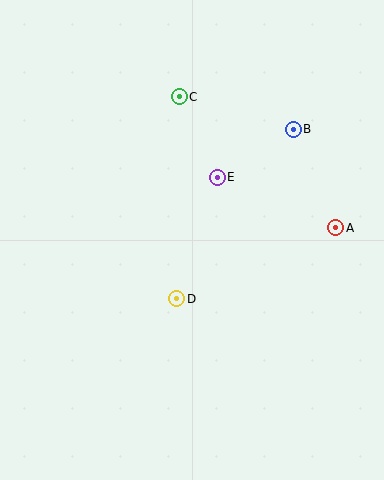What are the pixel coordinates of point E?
Point E is at (217, 177).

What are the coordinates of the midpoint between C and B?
The midpoint between C and B is at (236, 113).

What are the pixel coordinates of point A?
Point A is at (336, 228).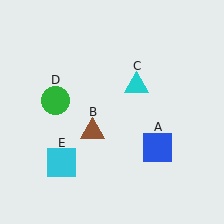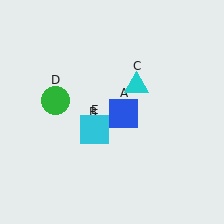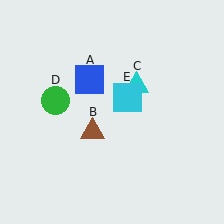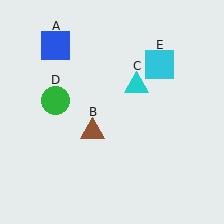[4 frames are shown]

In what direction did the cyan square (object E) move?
The cyan square (object E) moved up and to the right.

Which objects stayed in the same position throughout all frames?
Brown triangle (object B) and cyan triangle (object C) and green circle (object D) remained stationary.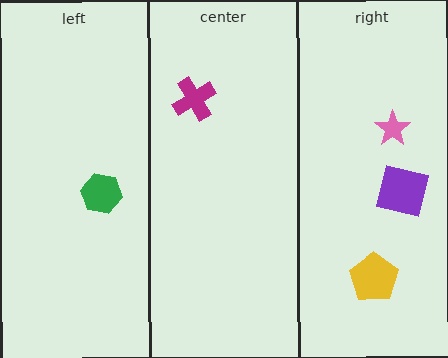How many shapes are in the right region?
3.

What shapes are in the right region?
The yellow pentagon, the purple square, the pink star.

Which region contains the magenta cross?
The center region.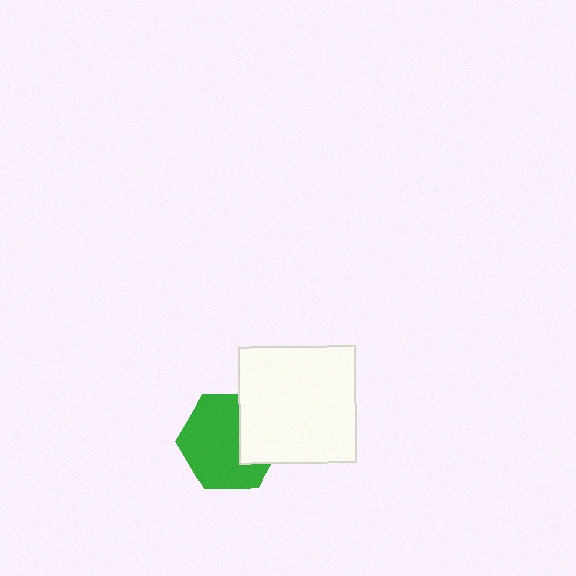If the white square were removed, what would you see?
You would see the complete green hexagon.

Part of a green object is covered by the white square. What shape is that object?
It is a hexagon.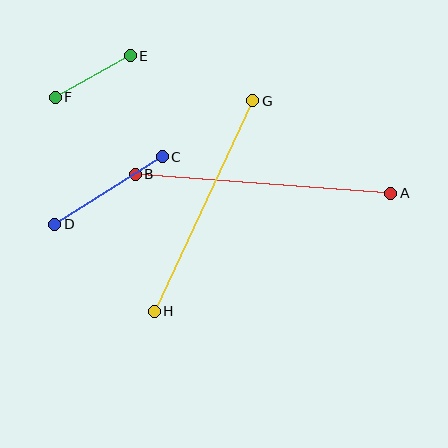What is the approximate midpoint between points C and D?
The midpoint is at approximately (108, 191) pixels.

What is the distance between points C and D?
The distance is approximately 127 pixels.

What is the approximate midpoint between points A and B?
The midpoint is at approximately (263, 184) pixels.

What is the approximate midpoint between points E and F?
The midpoint is at approximately (93, 77) pixels.